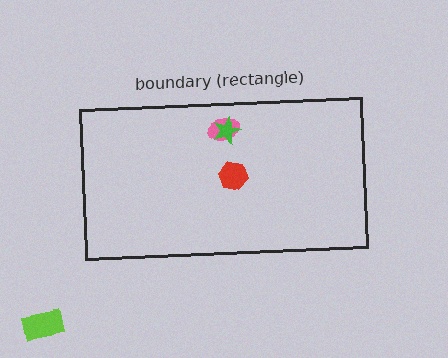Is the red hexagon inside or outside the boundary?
Inside.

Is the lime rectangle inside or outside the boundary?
Outside.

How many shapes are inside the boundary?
3 inside, 1 outside.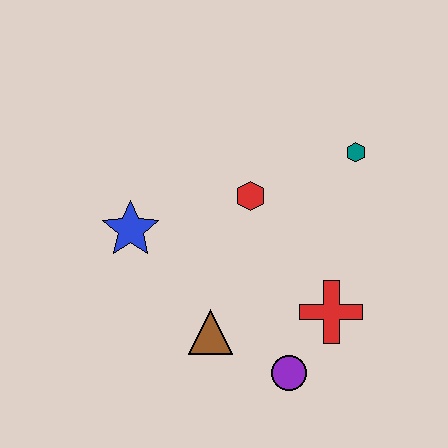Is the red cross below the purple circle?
No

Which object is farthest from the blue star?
The teal hexagon is farthest from the blue star.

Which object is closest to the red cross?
The purple circle is closest to the red cross.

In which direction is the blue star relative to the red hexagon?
The blue star is to the left of the red hexagon.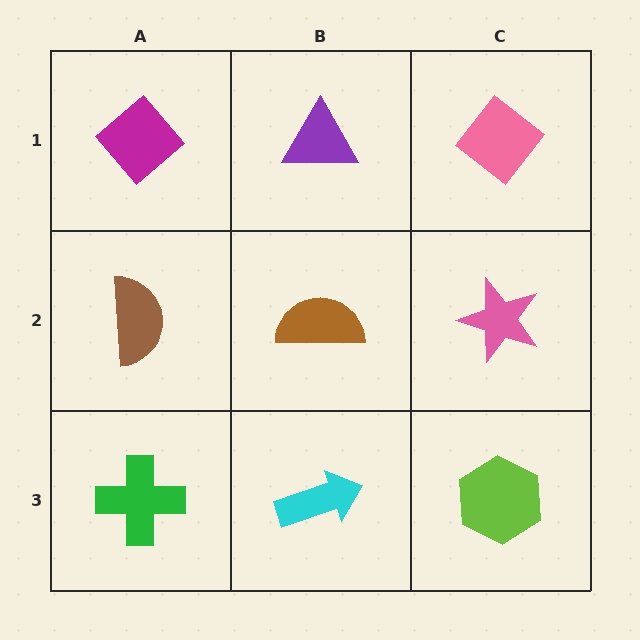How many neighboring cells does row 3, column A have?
2.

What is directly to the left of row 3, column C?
A cyan arrow.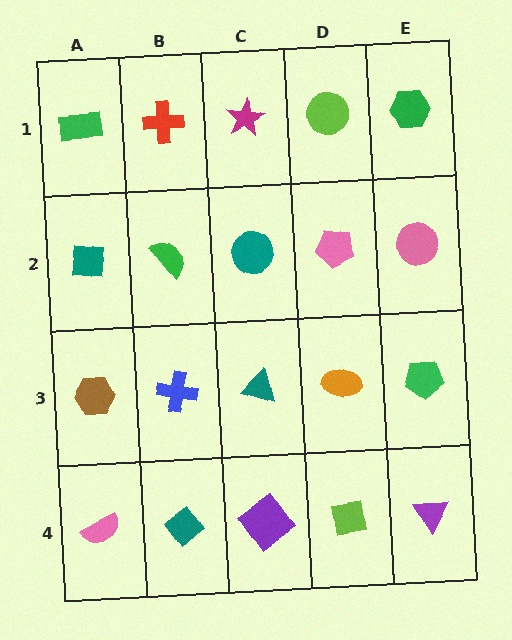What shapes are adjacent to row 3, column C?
A teal circle (row 2, column C), a purple diamond (row 4, column C), a blue cross (row 3, column B), an orange ellipse (row 3, column D).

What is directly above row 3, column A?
A teal square.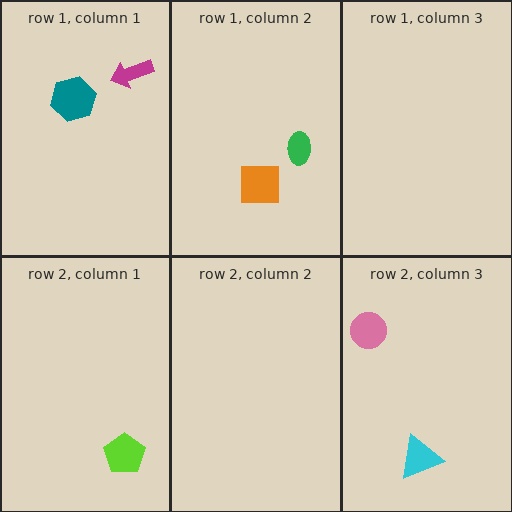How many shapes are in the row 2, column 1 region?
1.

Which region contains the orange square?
The row 1, column 2 region.